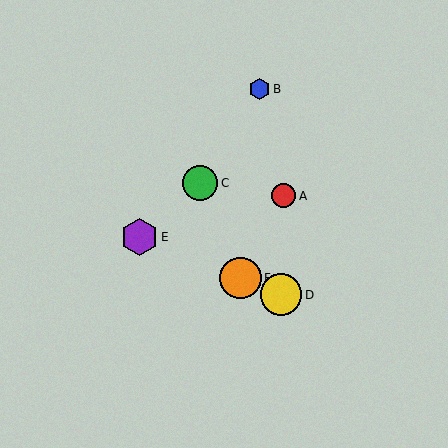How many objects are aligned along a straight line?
3 objects (D, E, F) are aligned along a straight line.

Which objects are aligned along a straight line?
Objects D, E, F are aligned along a straight line.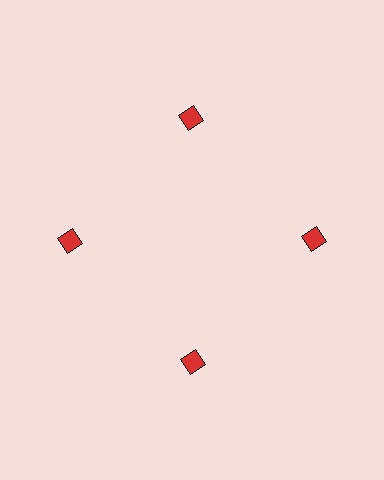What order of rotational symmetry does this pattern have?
This pattern has 4-fold rotational symmetry.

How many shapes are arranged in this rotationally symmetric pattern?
There are 4 shapes, arranged in 4 groups of 1.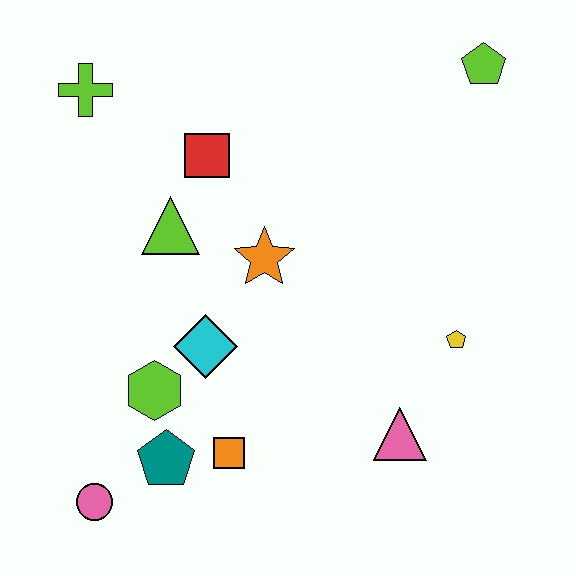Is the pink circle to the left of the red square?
Yes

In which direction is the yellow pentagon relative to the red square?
The yellow pentagon is to the right of the red square.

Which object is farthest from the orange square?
The lime pentagon is farthest from the orange square.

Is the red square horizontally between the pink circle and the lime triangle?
No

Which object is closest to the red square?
The lime triangle is closest to the red square.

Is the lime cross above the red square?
Yes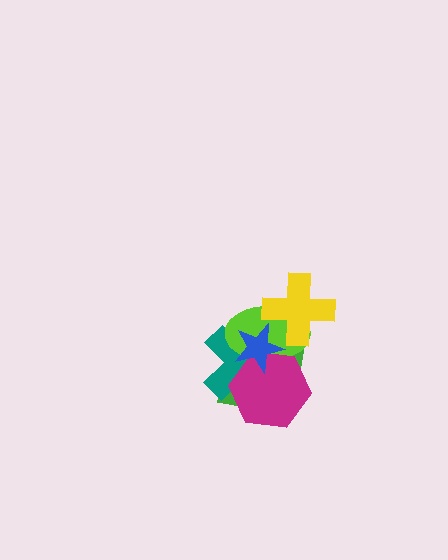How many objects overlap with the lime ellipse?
5 objects overlap with the lime ellipse.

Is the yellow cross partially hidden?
Yes, it is partially covered by another shape.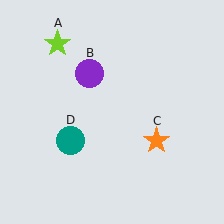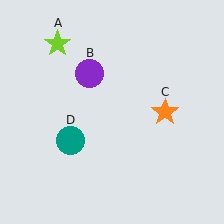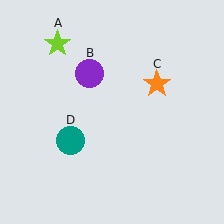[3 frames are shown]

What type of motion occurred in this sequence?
The orange star (object C) rotated counterclockwise around the center of the scene.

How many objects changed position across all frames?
1 object changed position: orange star (object C).